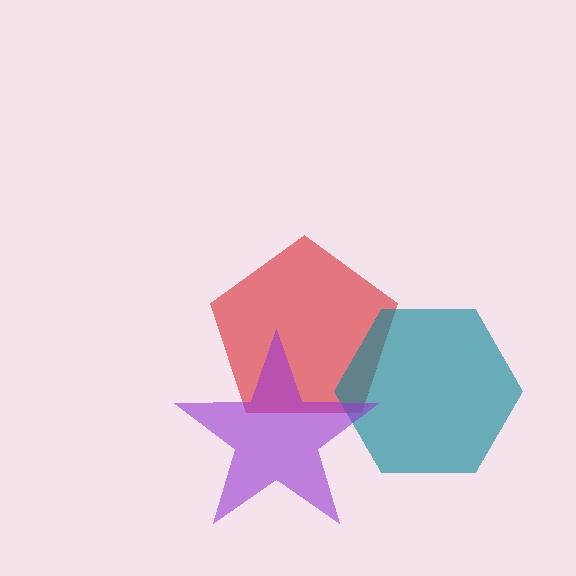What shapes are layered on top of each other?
The layered shapes are: a red pentagon, a teal hexagon, a purple star.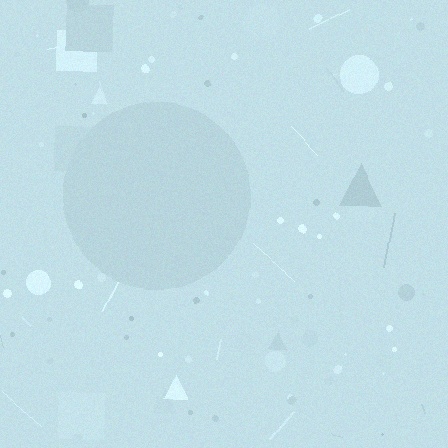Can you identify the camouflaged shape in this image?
The camouflaged shape is a circle.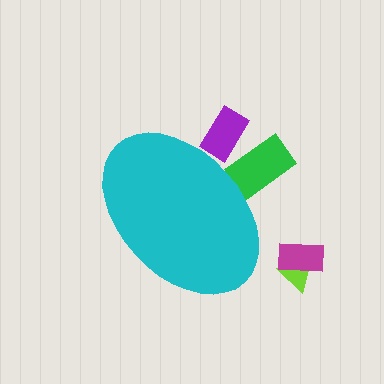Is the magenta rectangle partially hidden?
No, the magenta rectangle is fully visible.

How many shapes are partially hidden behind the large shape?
2 shapes are partially hidden.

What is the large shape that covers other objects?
A cyan ellipse.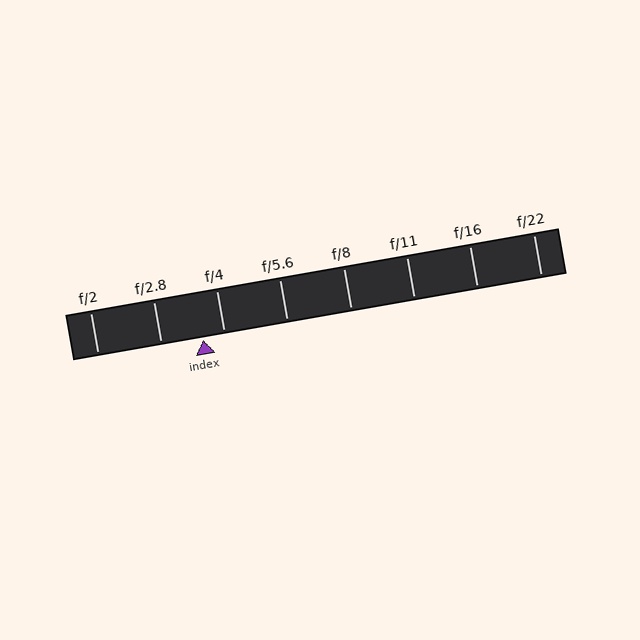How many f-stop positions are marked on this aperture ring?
There are 8 f-stop positions marked.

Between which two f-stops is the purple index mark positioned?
The index mark is between f/2.8 and f/4.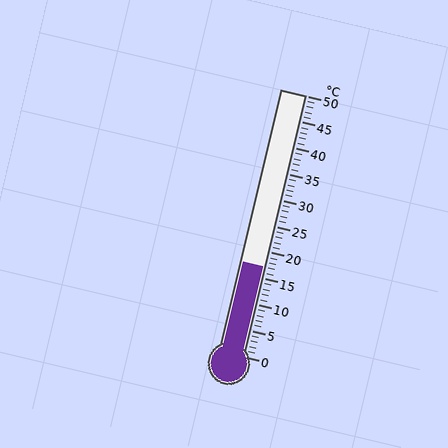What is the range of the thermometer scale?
The thermometer scale ranges from 0°C to 50°C.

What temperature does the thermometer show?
The thermometer shows approximately 17°C.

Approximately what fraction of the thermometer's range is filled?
The thermometer is filled to approximately 35% of its range.